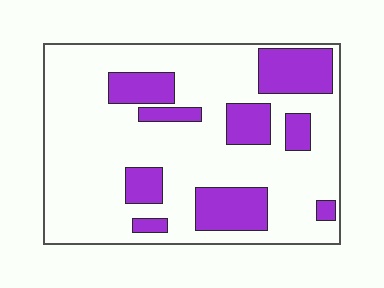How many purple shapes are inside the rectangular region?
9.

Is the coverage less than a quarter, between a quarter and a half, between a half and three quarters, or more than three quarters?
Less than a quarter.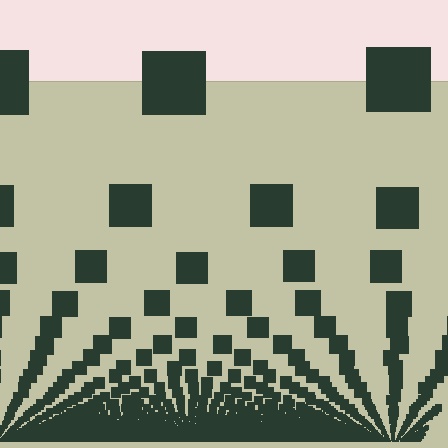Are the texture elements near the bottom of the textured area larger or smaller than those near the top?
Smaller. The gradient is inverted — elements near the bottom are smaller and denser.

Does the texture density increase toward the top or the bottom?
Density increases toward the bottom.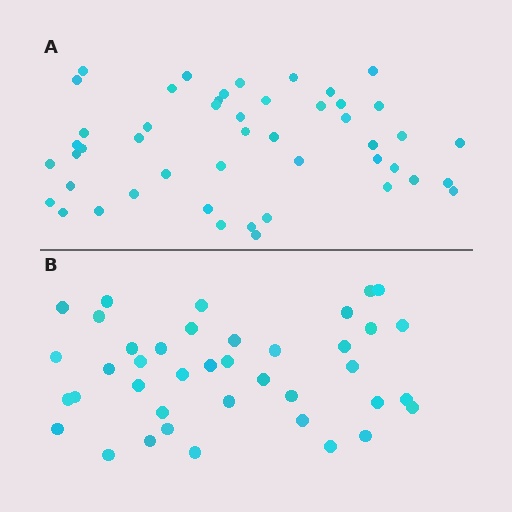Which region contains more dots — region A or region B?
Region A (the top region) has more dots.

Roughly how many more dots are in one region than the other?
Region A has roughly 8 or so more dots than region B.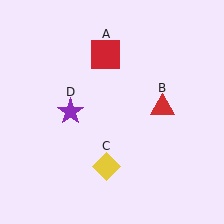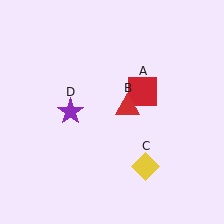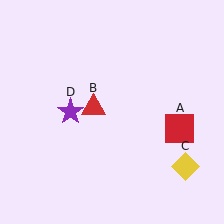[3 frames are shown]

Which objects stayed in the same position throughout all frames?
Purple star (object D) remained stationary.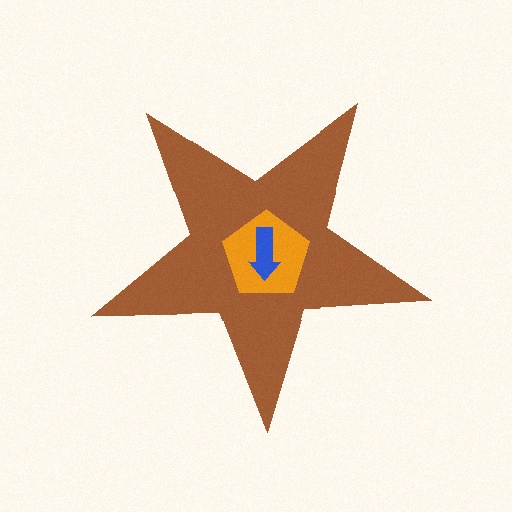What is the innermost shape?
The blue arrow.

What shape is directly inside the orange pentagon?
The blue arrow.